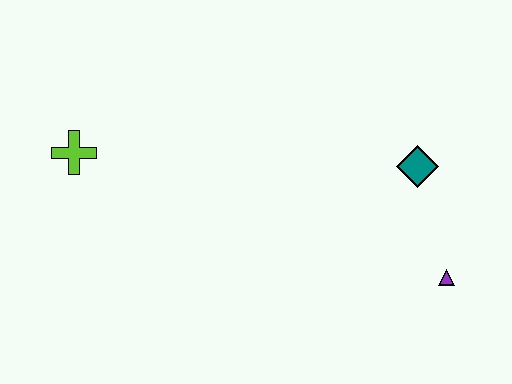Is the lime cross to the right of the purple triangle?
No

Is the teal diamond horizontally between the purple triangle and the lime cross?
Yes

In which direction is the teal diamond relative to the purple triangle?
The teal diamond is above the purple triangle.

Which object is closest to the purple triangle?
The teal diamond is closest to the purple triangle.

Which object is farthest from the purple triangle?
The lime cross is farthest from the purple triangle.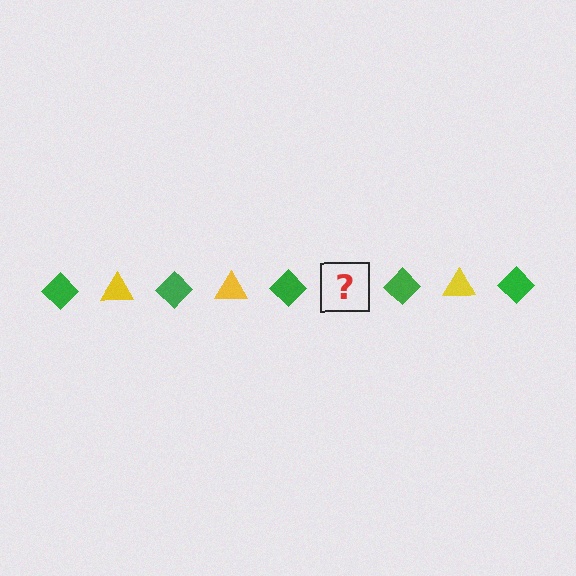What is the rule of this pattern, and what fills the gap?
The rule is that the pattern alternates between green diamond and yellow triangle. The gap should be filled with a yellow triangle.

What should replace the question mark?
The question mark should be replaced with a yellow triangle.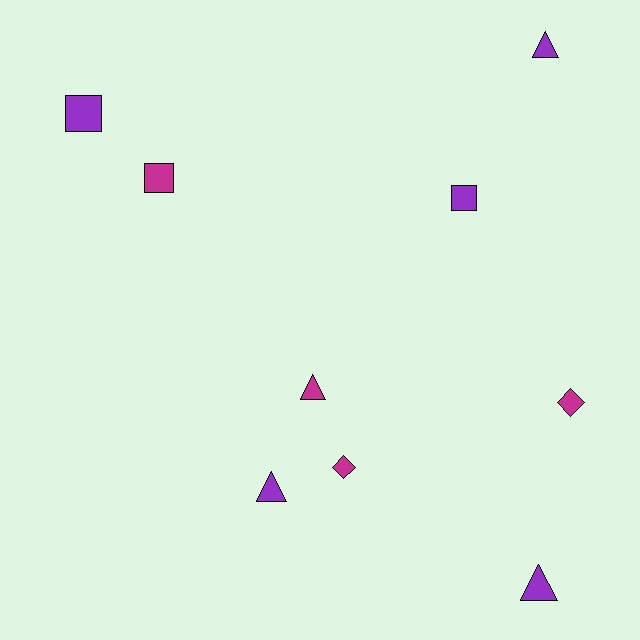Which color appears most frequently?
Purple, with 5 objects.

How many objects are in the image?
There are 9 objects.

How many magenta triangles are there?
There is 1 magenta triangle.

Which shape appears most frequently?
Triangle, with 4 objects.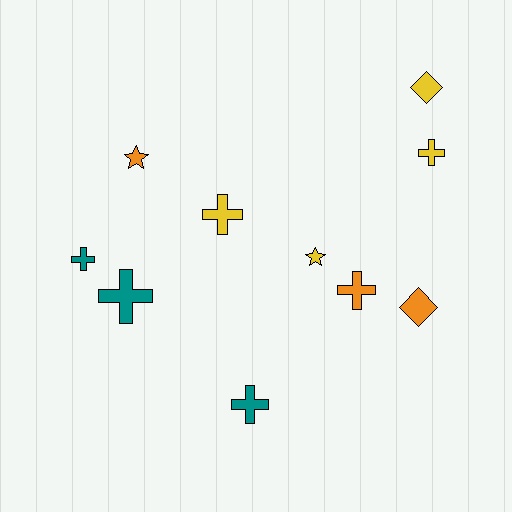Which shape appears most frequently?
Cross, with 6 objects.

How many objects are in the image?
There are 10 objects.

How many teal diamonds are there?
There are no teal diamonds.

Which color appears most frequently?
Yellow, with 4 objects.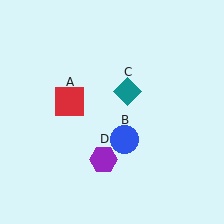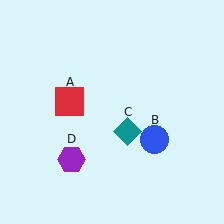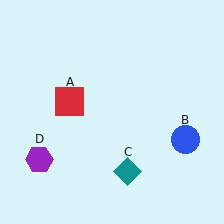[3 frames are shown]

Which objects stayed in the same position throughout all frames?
Red square (object A) remained stationary.